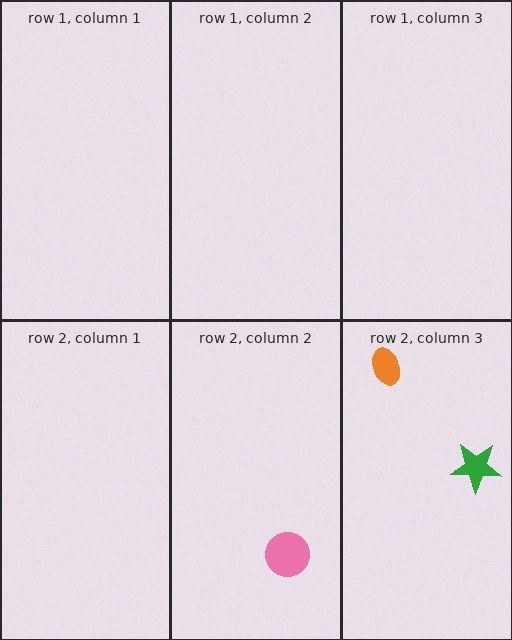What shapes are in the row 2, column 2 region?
The pink circle.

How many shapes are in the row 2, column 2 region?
1.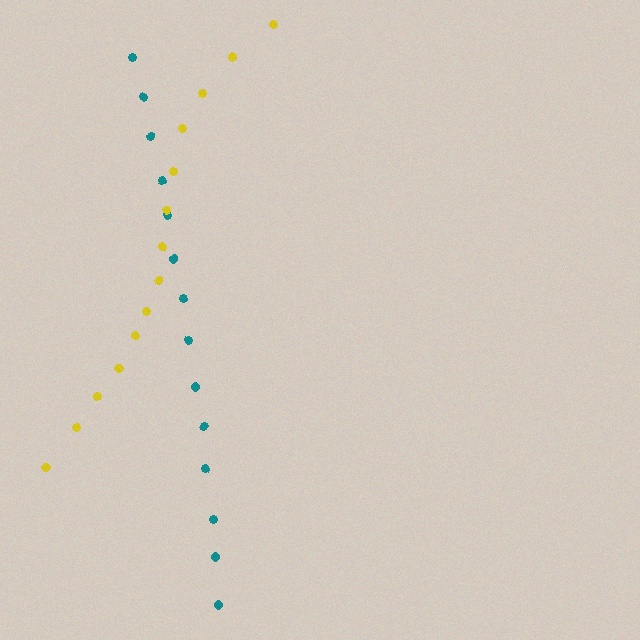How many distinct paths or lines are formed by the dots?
There are 2 distinct paths.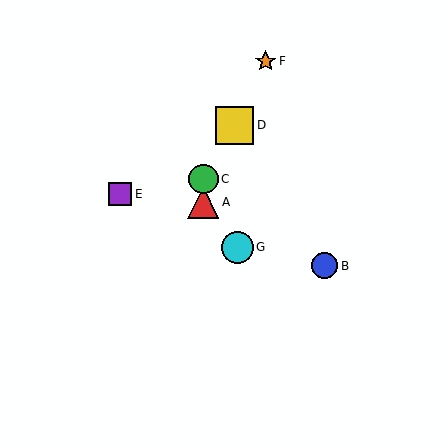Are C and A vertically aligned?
Yes, both are at x≈203.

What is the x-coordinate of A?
Object A is at x≈203.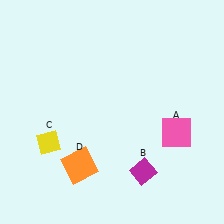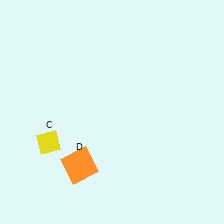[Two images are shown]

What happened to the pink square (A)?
The pink square (A) was removed in Image 2. It was in the bottom-right area of Image 1.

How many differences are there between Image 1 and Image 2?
There are 2 differences between the two images.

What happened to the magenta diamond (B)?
The magenta diamond (B) was removed in Image 2. It was in the bottom-right area of Image 1.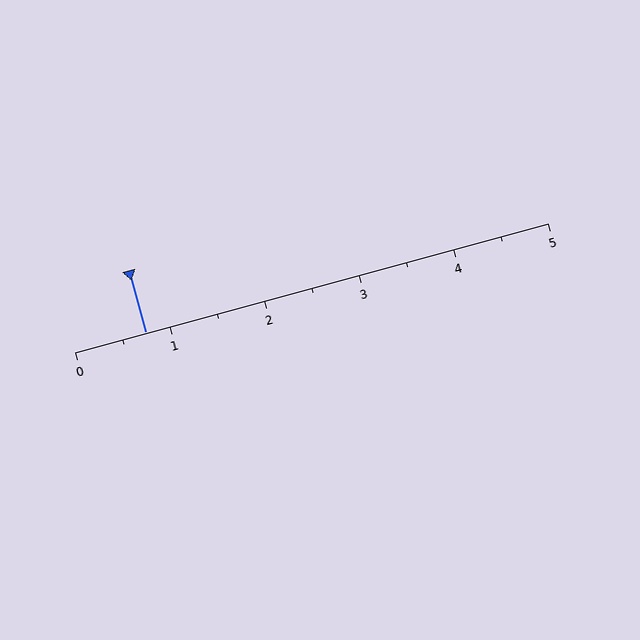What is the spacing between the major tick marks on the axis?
The major ticks are spaced 1 apart.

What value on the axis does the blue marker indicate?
The marker indicates approximately 0.8.